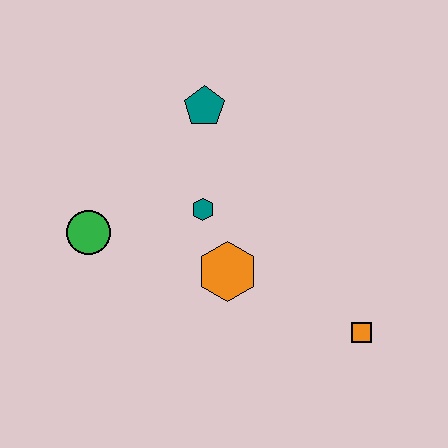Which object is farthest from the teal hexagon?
The orange square is farthest from the teal hexagon.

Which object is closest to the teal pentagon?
The teal hexagon is closest to the teal pentagon.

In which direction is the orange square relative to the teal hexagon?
The orange square is to the right of the teal hexagon.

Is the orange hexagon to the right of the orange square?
No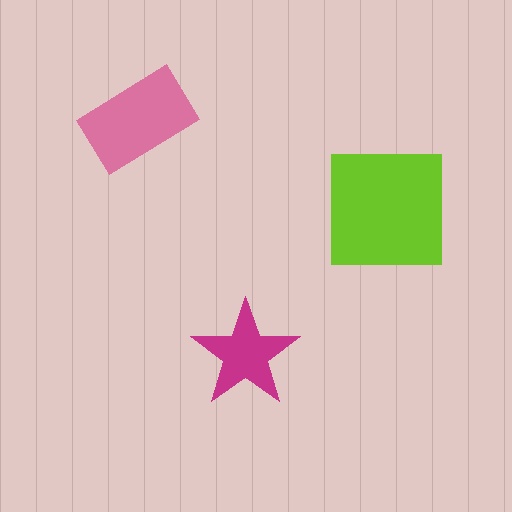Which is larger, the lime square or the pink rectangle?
The lime square.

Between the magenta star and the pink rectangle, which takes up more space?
The pink rectangle.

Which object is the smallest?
The magenta star.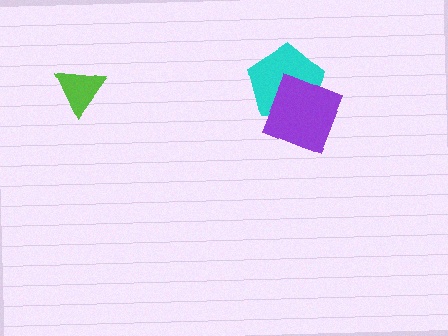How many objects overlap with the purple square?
1 object overlaps with the purple square.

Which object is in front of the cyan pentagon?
The purple square is in front of the cyan pentagon.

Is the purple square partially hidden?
No, no other shape covers it.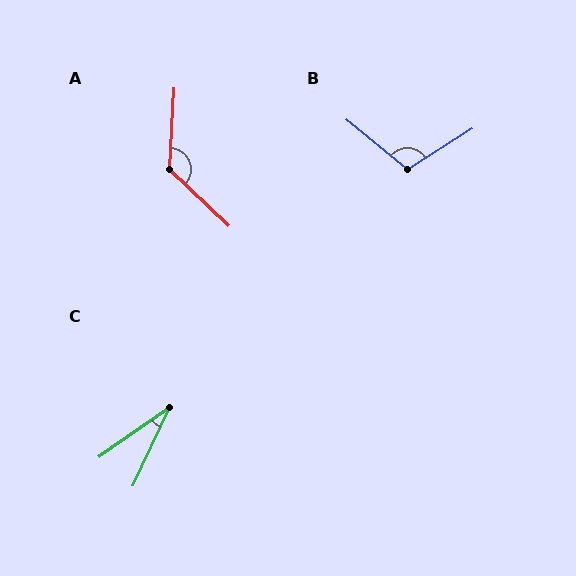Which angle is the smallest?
C, at approximately 30 degrees.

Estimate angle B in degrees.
Approximately 109 degrees.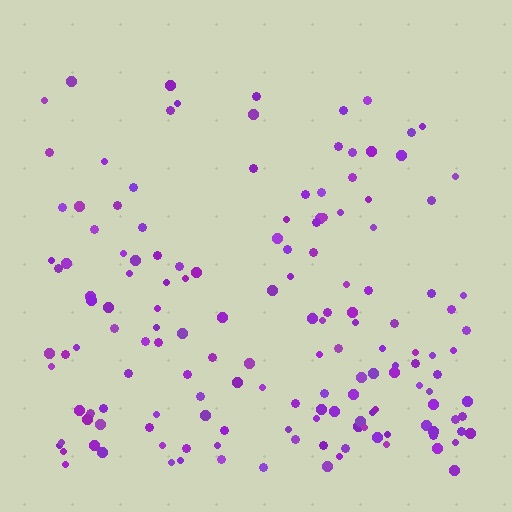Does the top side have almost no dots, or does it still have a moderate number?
Still a moderate number, just noticeably fewer than the bottom.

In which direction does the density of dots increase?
From top to bottom, with the bottom side densest.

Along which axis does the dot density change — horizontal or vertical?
Vertical.